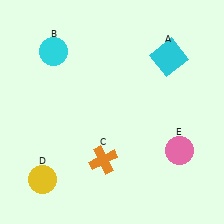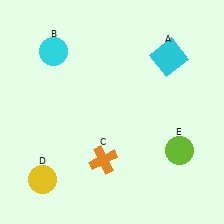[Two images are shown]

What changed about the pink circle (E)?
In Image 1, E is pink. In Image 2, it changed to lime.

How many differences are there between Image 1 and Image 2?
There is 1 difference between the two images.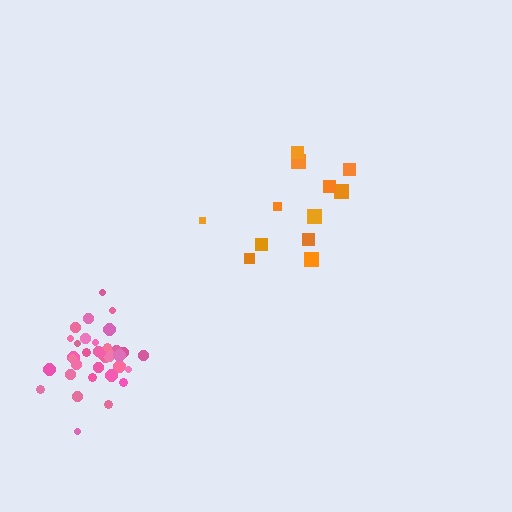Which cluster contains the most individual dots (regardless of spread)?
Pink (35).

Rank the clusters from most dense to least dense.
pink, orange.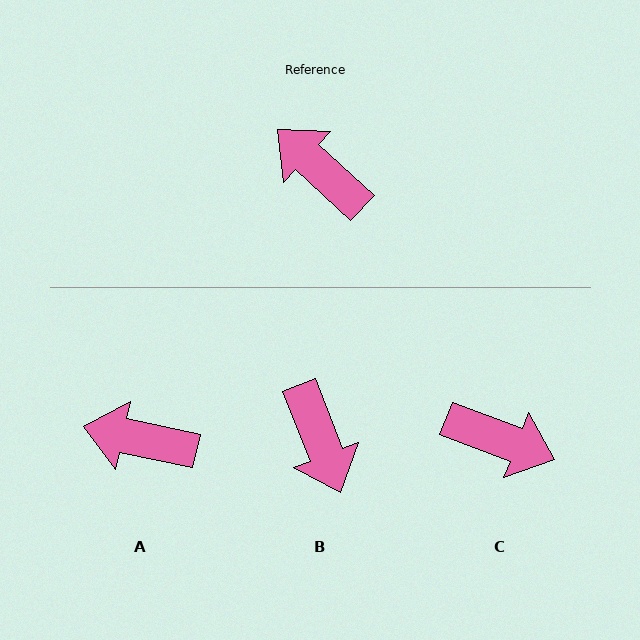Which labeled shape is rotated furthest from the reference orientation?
C, about 158 degrees away.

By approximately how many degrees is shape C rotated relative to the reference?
Approximately 158 degrees clockwise.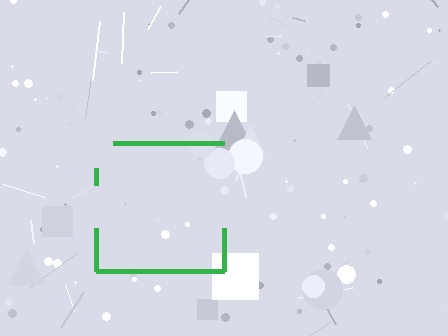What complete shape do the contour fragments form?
The contour fragments form a square.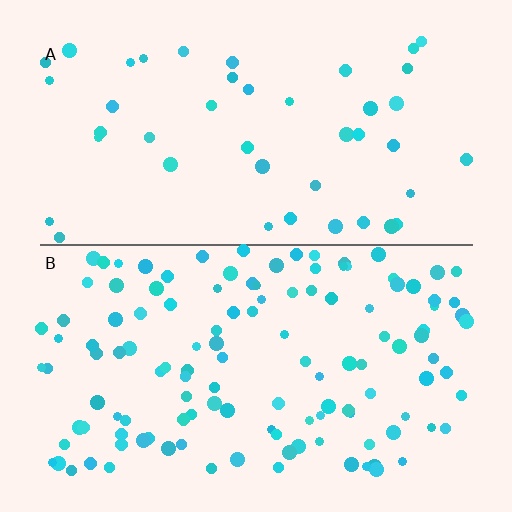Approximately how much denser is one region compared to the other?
Approximately 2.8× — region B over region A.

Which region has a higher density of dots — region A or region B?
B (the bottom).